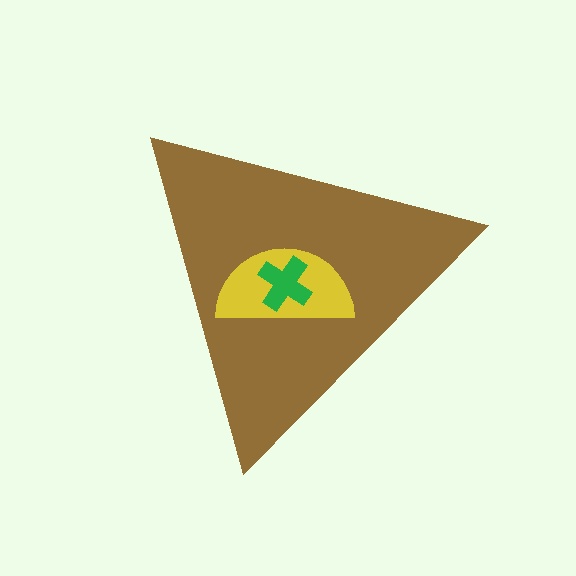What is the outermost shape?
The brown triangle.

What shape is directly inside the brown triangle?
The yellow semicircle.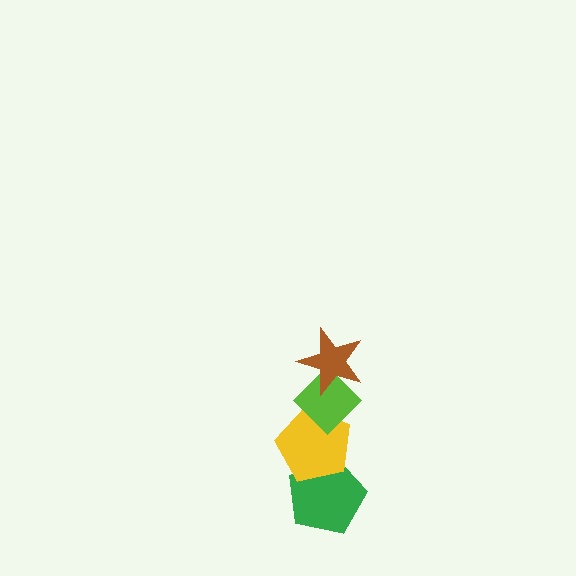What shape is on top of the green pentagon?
The yellow pentagon is on top of the green pentagon.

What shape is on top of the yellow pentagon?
The lime diamond is on top of the yellow pentagon.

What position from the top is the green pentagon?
The green pentagon is 4th from the top.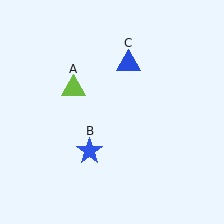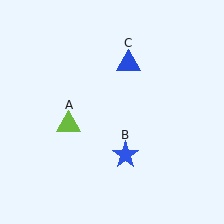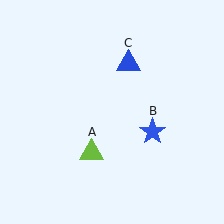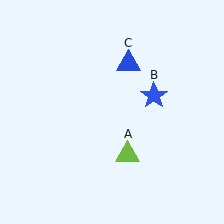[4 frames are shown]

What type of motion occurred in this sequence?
The lime triangle (object A), blue star (object B) rotated counterclockwise around the center of the scene.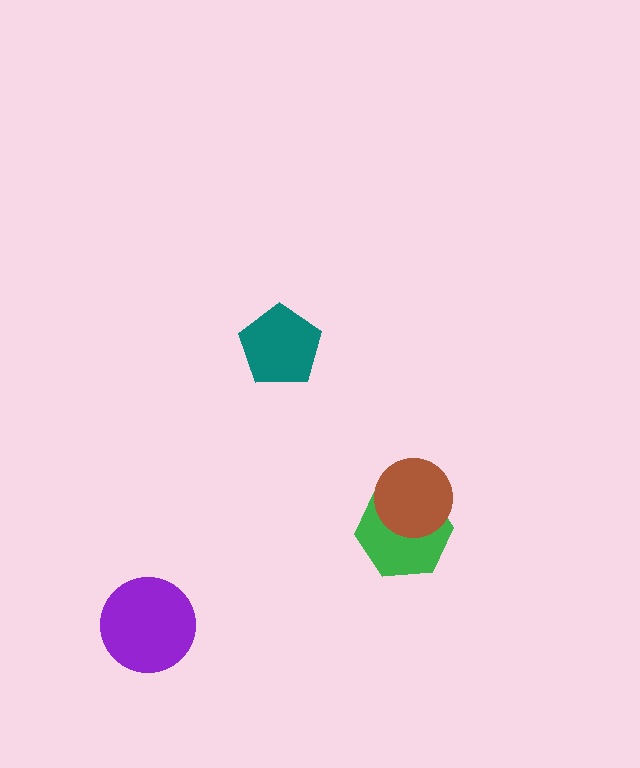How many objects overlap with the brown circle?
1 object overlaps with the brown circle.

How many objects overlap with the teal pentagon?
0 objects overlap with the teal pentagon.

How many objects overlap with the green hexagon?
1 object overlaps with the green hexagon.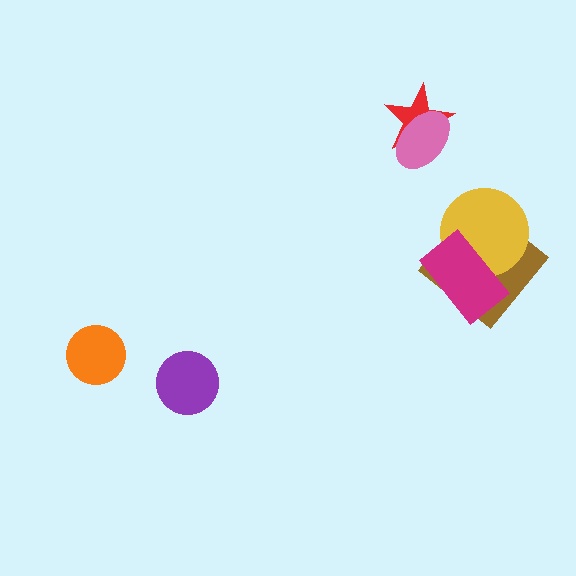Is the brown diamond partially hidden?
Yes, it is partially covered by another shape.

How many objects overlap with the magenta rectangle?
2 objects overlap with the magenta rectangle.